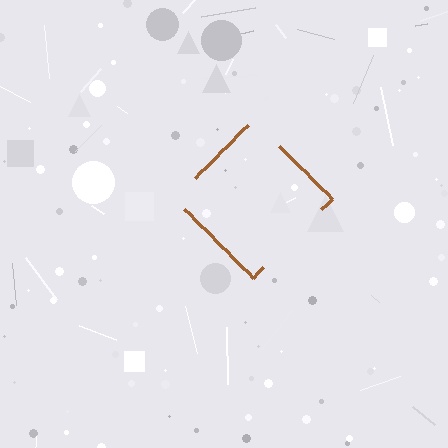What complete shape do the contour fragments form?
The contour fragments form a diamond.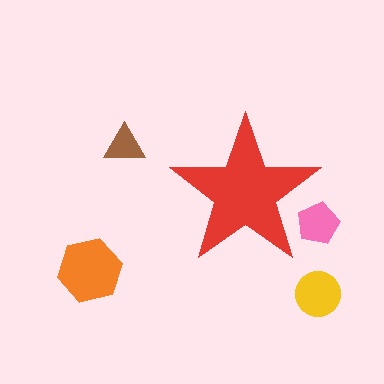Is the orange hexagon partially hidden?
No, the orange hexagon is fully visible.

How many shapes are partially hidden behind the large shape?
1 shape is partially hidden.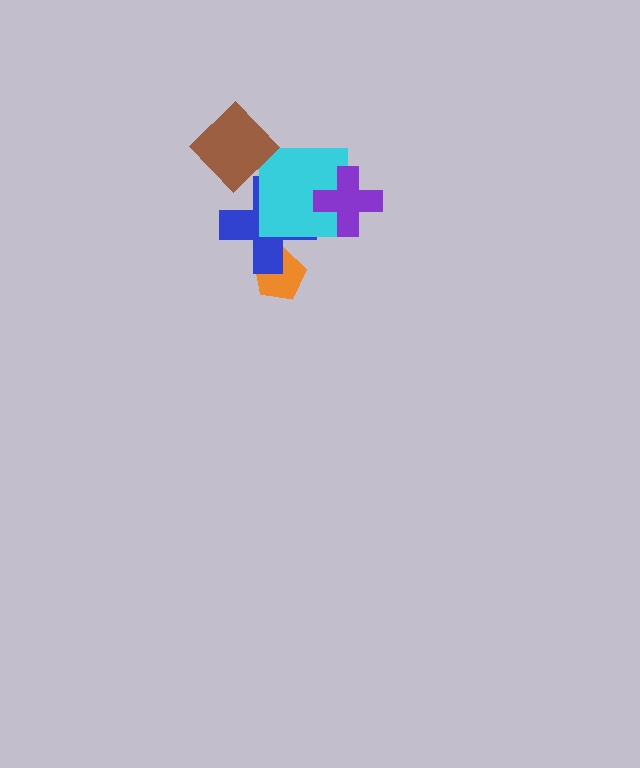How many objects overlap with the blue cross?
2 objects overlap with the blue cross.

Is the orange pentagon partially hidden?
Yes, it is partially covered by another shape.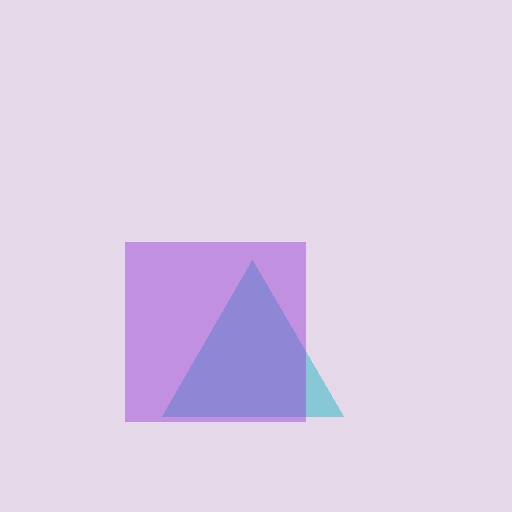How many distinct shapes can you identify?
There are 2 distinct shapes: a cyan triangle, a purple square.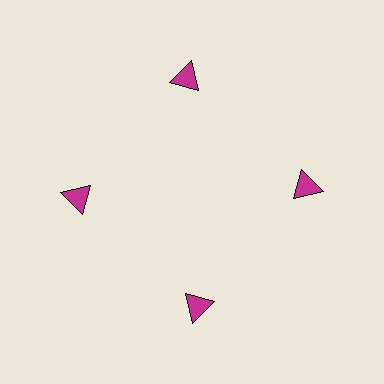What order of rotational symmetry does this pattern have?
This pattern has 4-fold rotational symmetry.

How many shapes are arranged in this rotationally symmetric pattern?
There are 4 shapes, arranged in 4 groups of 1.